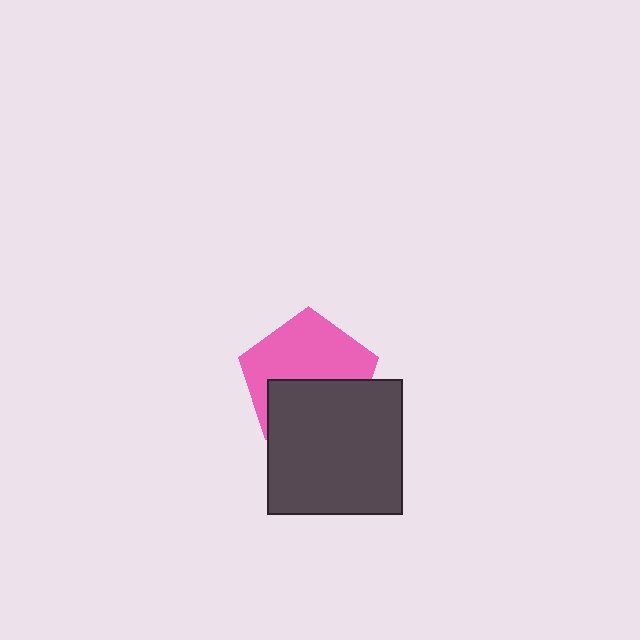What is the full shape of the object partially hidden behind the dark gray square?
The partially hidden object is a pink pentagon.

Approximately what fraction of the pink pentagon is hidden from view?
Roughly 44% of the pink pentagon is hidden behind the dark gray square.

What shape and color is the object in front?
The object in front is a dark gray square.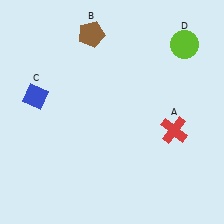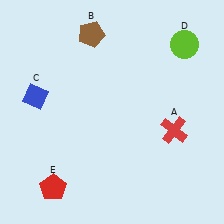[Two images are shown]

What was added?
A red pentagon (E) was added in Image 2.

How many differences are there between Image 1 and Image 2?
There is 1 difference between the two images.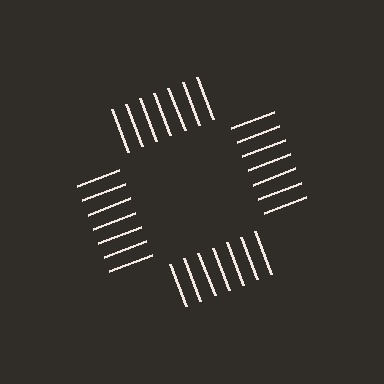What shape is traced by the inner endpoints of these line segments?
An illusory square — the line segments terminate on its edges but no continuous stroke is drawn.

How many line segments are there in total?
28 — 7 along each of the 4 edges.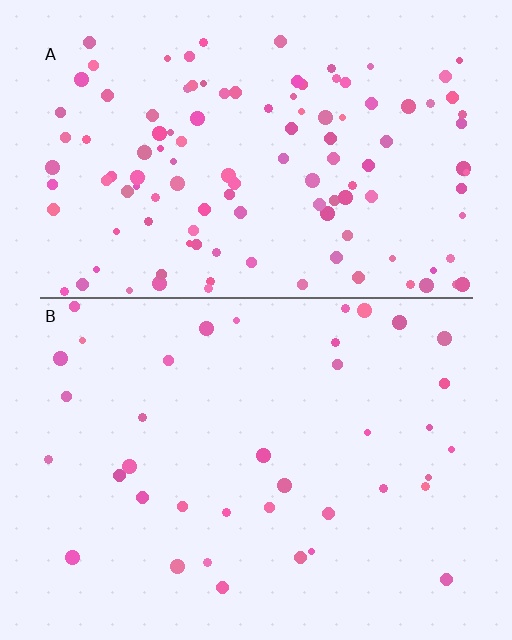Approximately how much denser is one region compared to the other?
Approximately 3.1× — region A over region B.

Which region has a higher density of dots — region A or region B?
A (the top).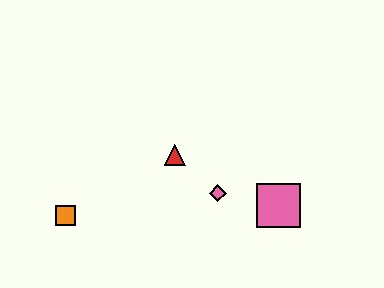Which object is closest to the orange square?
The red triangle is closest to the orange square.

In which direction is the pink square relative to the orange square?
The pink square is to the right of the orange square.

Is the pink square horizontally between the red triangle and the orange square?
No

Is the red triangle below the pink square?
No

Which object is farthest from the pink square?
The orange square is farthest from the pink square.